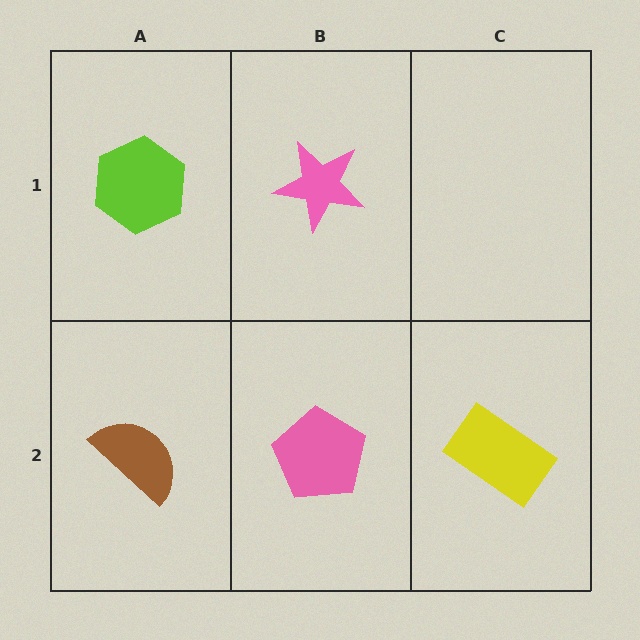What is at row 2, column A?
A brown semicircle.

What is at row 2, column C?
A yellow rectangle.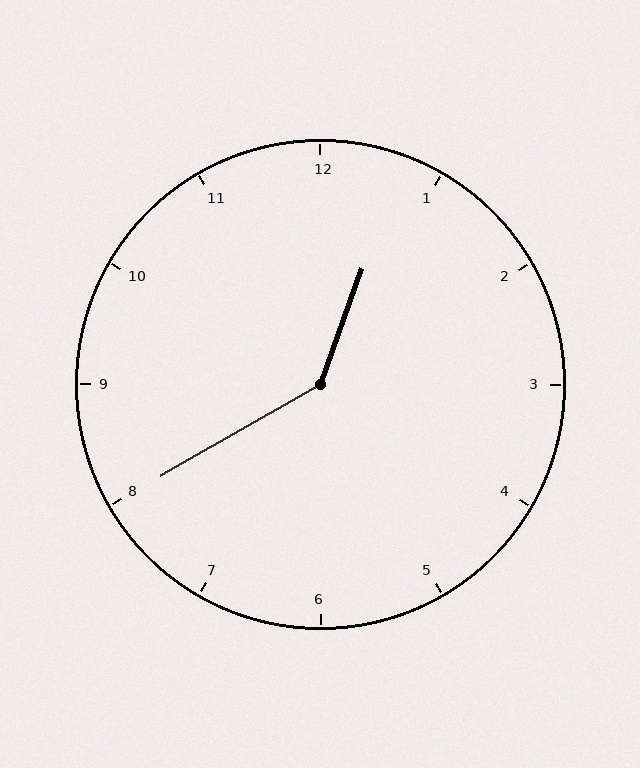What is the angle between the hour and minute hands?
Approximately 140 degrees.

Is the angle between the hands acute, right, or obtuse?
It is obtuse.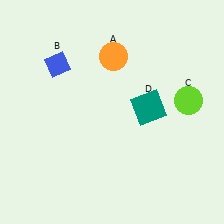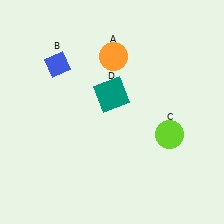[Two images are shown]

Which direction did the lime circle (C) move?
The lime circle (C) moved down.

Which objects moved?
The objects that moved are: the lime circle (C), the teal square (D).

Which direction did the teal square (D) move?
The teal square (D) moved left.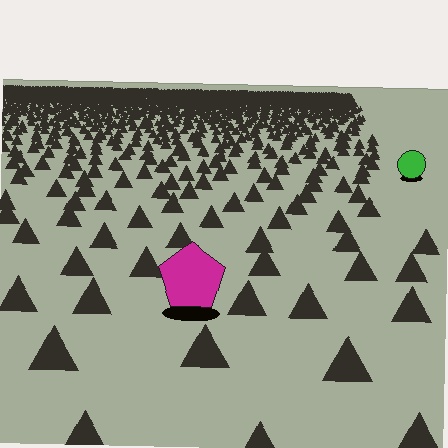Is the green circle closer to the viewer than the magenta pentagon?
No. The magenta pentagon is closer — you can tell from the texture gradient: the ground texture is coarser near it.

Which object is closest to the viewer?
The magenta pentagon is closest. The texture marks near it are larger and more spread out.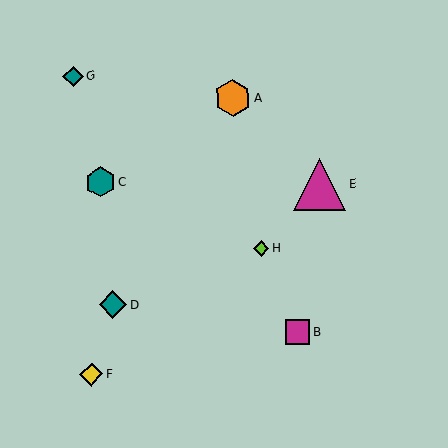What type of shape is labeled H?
Shape H is a lime diamond.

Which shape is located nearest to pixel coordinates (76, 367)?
The yellow diamond (labeled F) at (91, 374) is nearest to that location.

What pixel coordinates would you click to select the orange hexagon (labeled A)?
Click at (233, 98) to select the orange hexagon A.